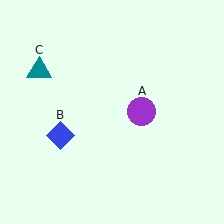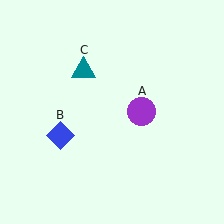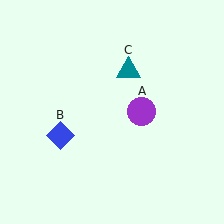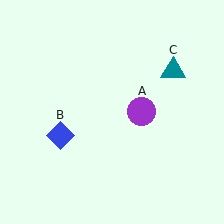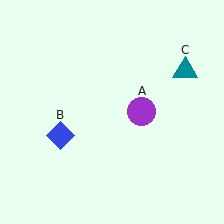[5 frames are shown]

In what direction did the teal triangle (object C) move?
The teal triangle (object C) moved right.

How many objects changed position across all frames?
1 object changed position: teal triangle (object C).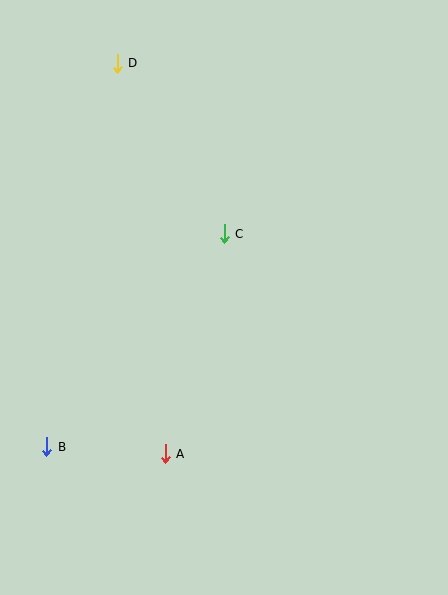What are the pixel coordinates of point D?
Point D is at (117, 63).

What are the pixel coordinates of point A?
Point A is at (165, 454).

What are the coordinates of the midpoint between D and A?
The midpoint between D and A is at (141, 258).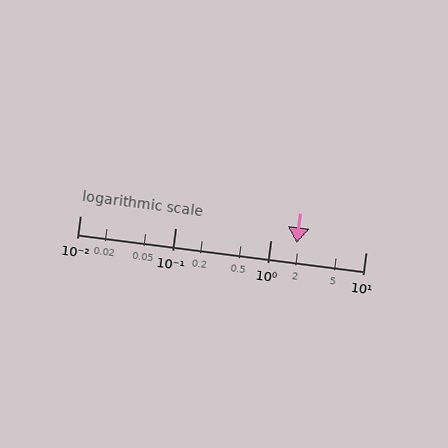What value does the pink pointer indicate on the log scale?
The pointer indicates approximately 1.9.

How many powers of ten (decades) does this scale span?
The scale spans 3 decades, from 0.01 to 10.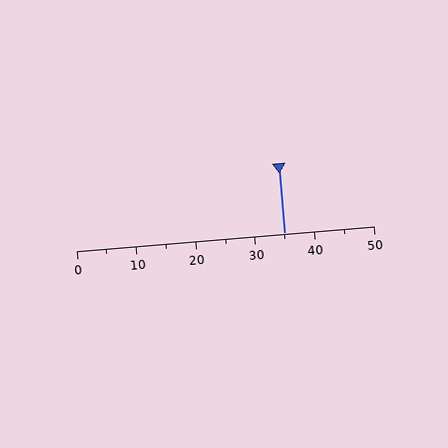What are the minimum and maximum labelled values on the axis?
The axis runs from 0 to 50.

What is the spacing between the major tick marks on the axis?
The major ticks are spaced 10 apart.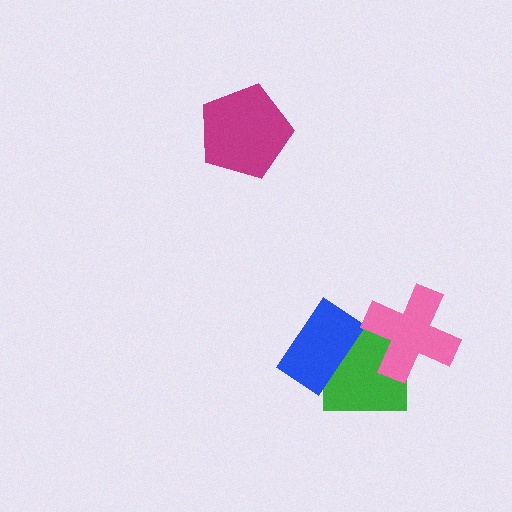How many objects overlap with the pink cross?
1 object overlaps with the pink cross.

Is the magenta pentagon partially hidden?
No, no other shape covers it.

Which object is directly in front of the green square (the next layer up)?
The blue rectangle is directly in front of the green square.